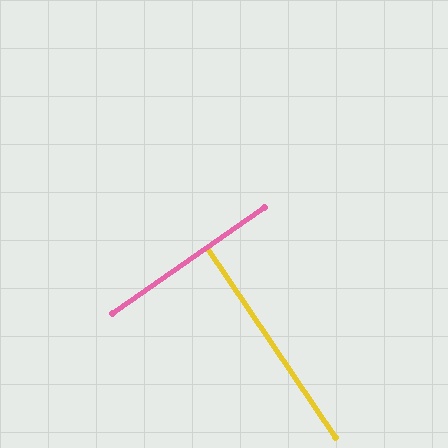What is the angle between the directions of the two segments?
Approximately 89 degrees.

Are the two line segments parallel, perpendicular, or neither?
Perpendicular — they meet at approximately 89°.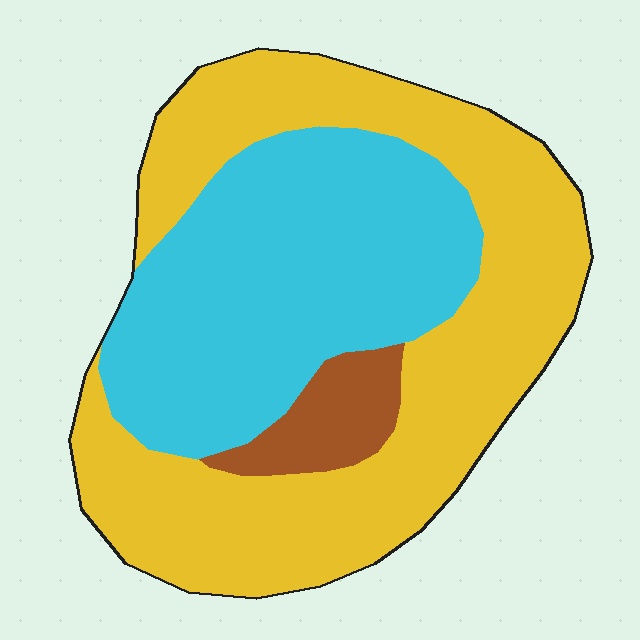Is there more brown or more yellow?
Yellow.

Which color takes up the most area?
Yellow, at roughly 55%.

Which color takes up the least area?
Brown, at roughly 5%.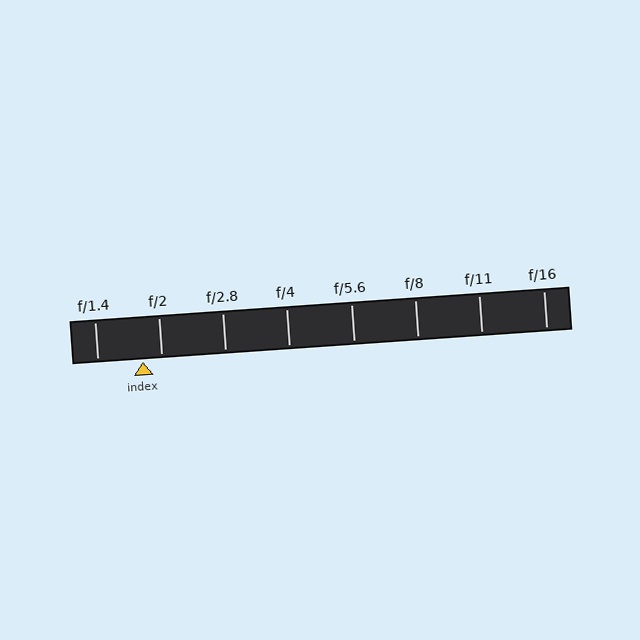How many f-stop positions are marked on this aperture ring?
There are 8 f-stop positions marked.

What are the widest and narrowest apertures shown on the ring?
The widest aperture shown is f/1.4 and the narrowest is f/16.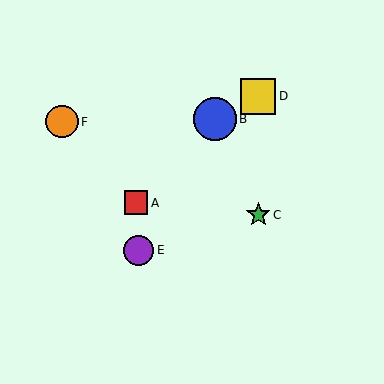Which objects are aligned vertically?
Objects C, D are aligned vertically.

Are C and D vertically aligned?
Yes, both are at x≈258.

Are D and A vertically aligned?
No, D is at x≈258 and A is at x≈136.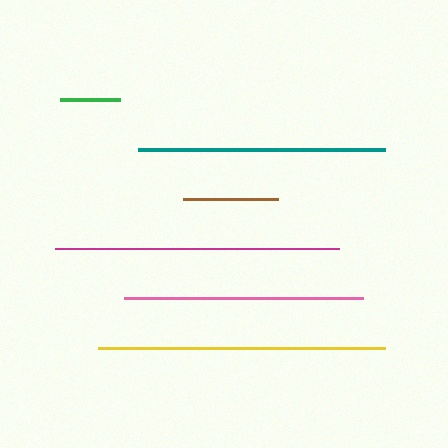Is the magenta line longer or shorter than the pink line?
The magenta line is longer than the pink line.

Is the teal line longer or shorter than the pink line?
The teal line is longer than the pink line.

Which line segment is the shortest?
The green line is the shortest at approximately 60 pixels.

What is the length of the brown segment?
The brown segment is approximately 96 pixels long.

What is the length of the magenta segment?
The magenta segment is approximately 284 pixels long.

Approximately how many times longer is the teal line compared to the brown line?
The teal line is approximately 2.6 times the length of the brown line.